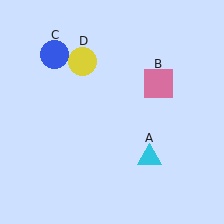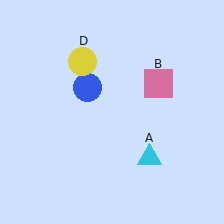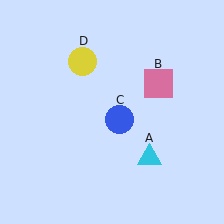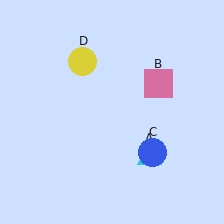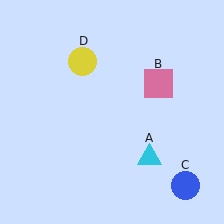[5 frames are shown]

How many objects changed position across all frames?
1 object changed position: blue circle (object C).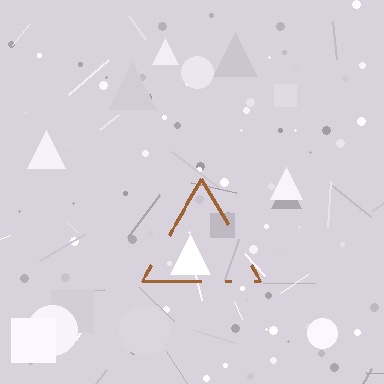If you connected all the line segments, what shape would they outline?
They would outline a triangle.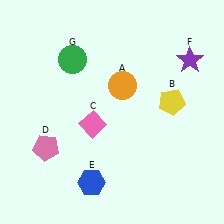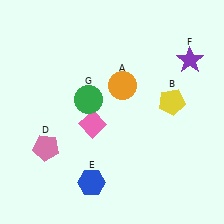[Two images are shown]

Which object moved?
The green circle (G) moved down.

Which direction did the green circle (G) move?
The green circle (G) moved down.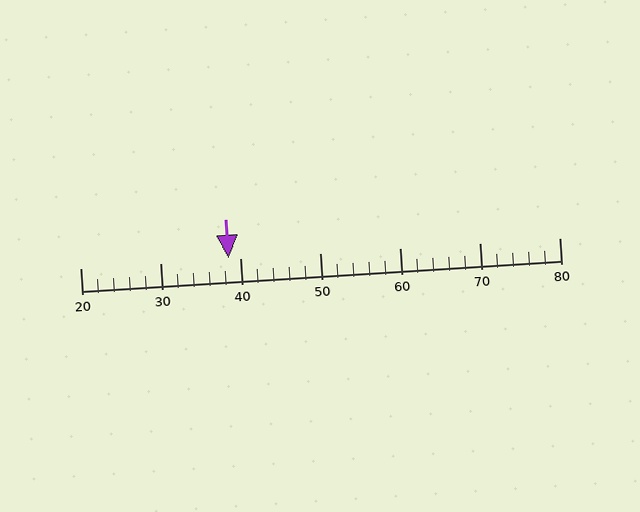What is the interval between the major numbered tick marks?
The major tick marks are spaced 10 units apart.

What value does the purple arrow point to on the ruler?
The purple arrow points to approximately 38.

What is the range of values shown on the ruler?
The ruler shows values from 20 to 80.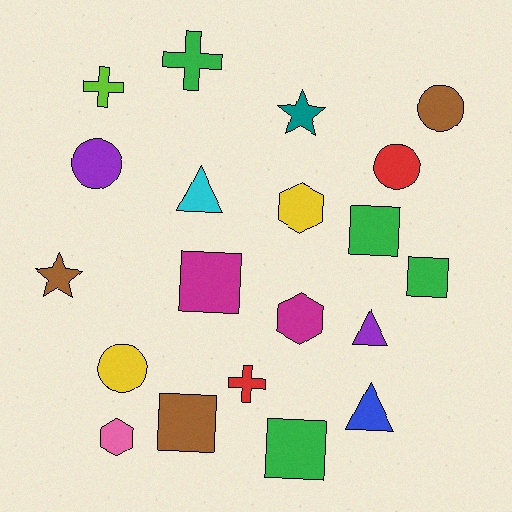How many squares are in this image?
There are 5 squares.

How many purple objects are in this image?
There are 2 purple objects.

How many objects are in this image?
There are 20 objects.